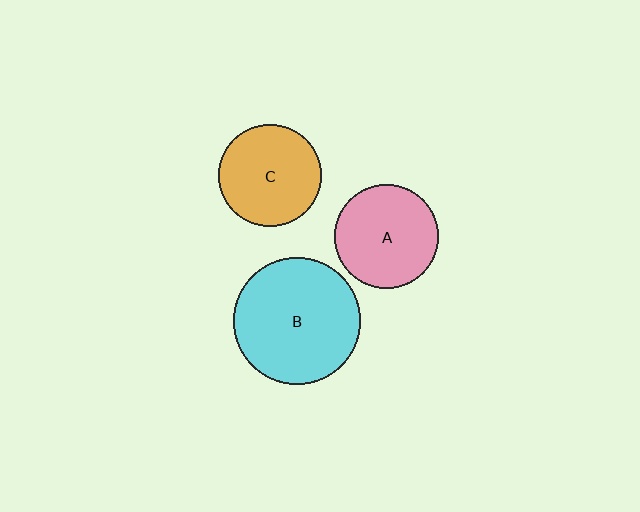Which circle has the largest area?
Circle B (cyan).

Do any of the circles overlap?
No, none of the circles overlap.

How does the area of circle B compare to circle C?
Approximately 1.5 times.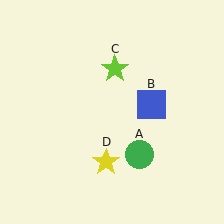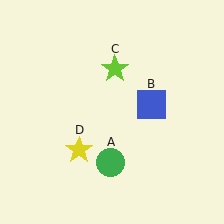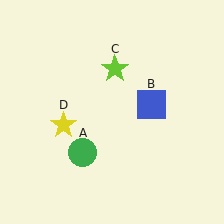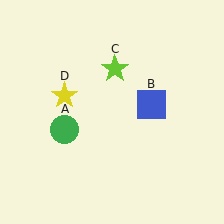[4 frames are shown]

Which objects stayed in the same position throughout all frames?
Blue square (object B) and lime star (object C) remained stationary.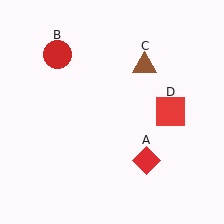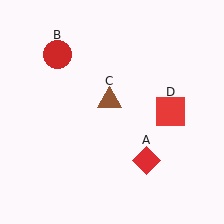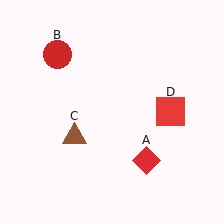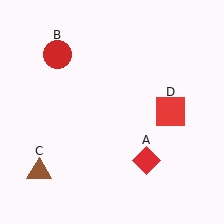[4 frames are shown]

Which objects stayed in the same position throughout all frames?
Red diamond (object A) and red circle (object B) and red square (object D) remained stationary.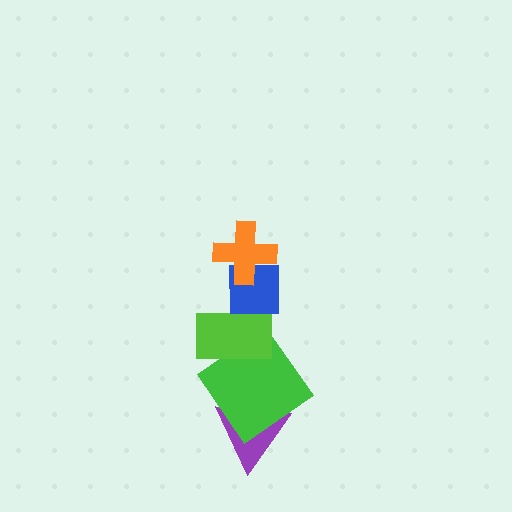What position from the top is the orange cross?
The orange cross is 1st from the top.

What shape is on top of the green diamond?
The lime rectangle is on top of the green diamond.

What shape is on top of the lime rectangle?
The blue square is on top of the lime rectangle.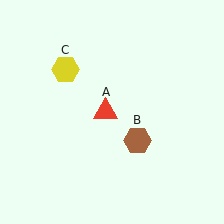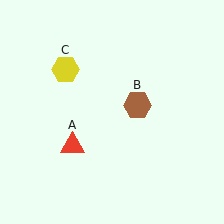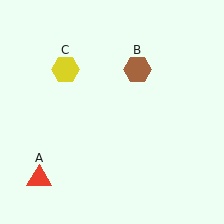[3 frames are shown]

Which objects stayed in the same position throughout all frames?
Yellow hexagon (object C) remained stationary.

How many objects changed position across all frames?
2 objects changed position: red triangle (object A), brown hexagon (object B).